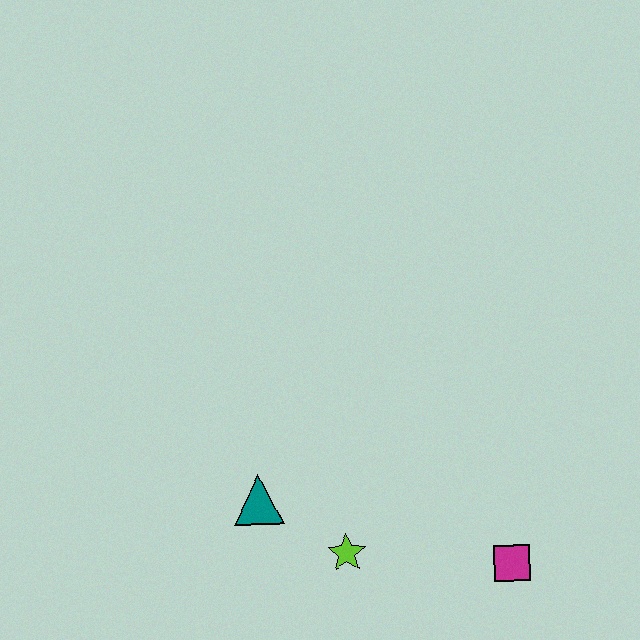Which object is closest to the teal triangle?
The lime star is closest to the teal triangle.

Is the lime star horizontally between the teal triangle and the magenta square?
Yes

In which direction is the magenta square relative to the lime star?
The magenta square is to the right of the lime star.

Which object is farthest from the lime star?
The magenta square is farthest from the lime star.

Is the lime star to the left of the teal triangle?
No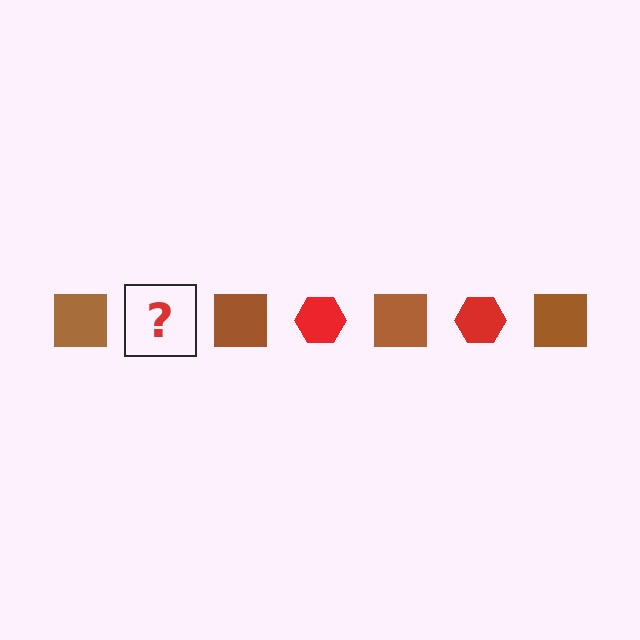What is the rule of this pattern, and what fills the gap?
The rule is that the pattern alternates between brown square and red hexagon. The gap should be filled with a red hexagon.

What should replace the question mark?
The question mark should be replaced with a red hexagon.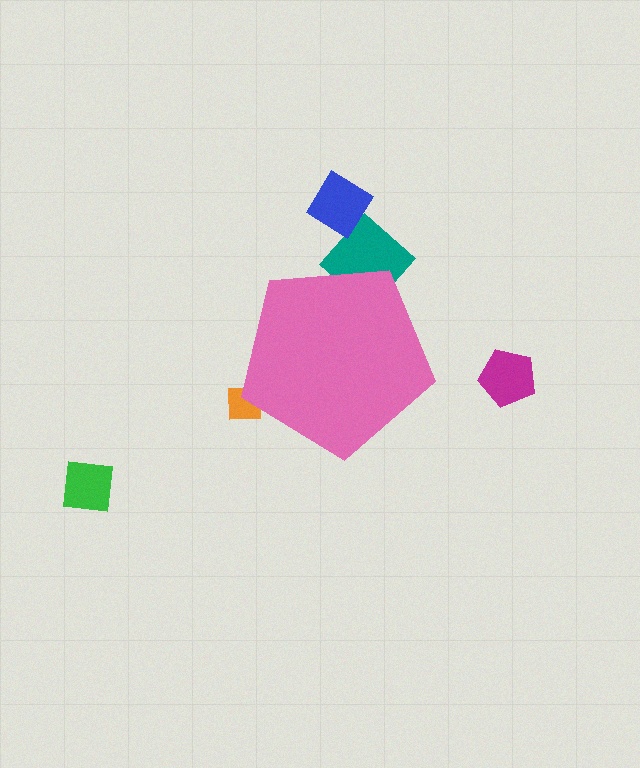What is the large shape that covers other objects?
A pink pentagon.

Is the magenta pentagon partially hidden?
No, the magenta pentagon is fully visible.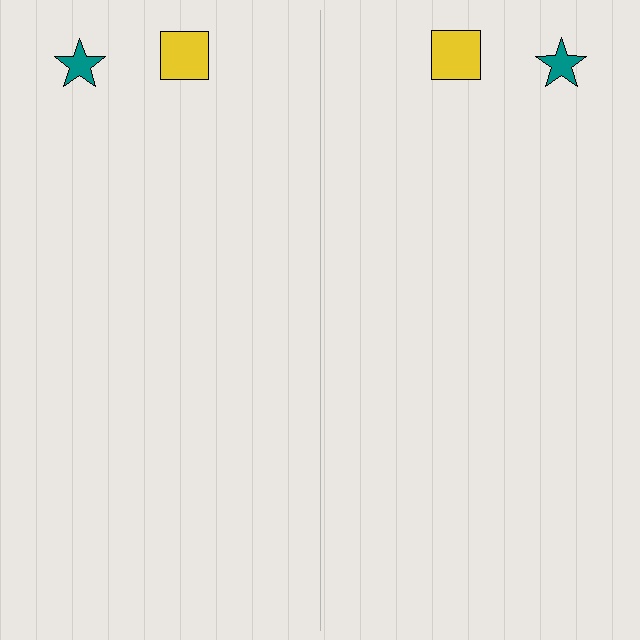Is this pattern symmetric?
Yes, this pattern has bilateral (reflection) symmetry.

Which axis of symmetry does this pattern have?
The pattern has a vertical axis of symmetry running through the center of the image.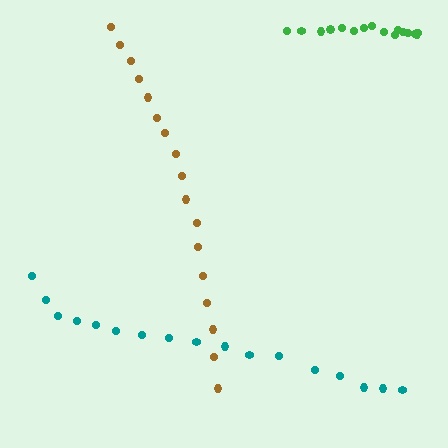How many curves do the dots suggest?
There are 3 distinct paths.